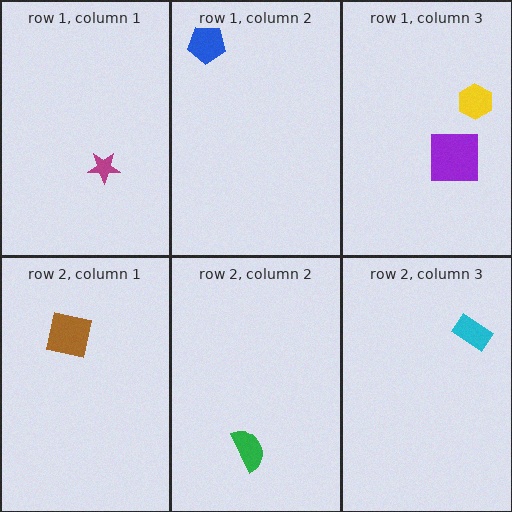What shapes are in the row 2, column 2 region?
The green semicircle.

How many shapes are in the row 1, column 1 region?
1.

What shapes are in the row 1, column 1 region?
The magenta star.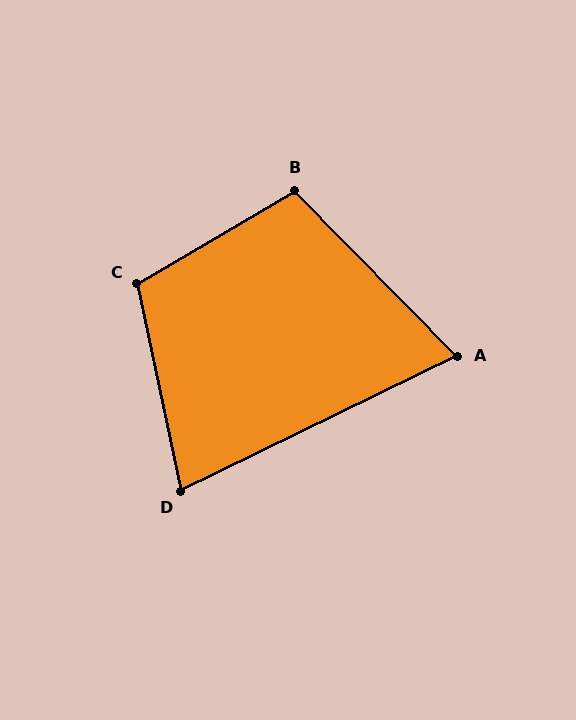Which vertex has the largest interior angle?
C, at approximately 109 degrees.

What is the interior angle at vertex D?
Approximately 76 degrees (acute).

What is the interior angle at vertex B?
Approximately 104 degrees (obtuse).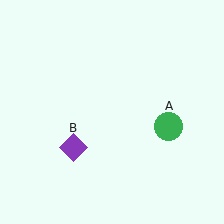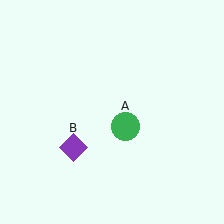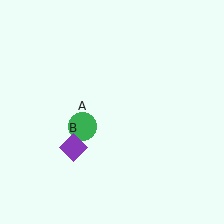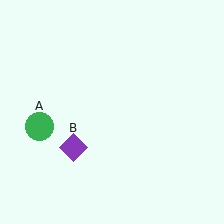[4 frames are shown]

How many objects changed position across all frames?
1 object changed position: green circle (object A).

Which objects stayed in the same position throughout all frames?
Purple diamond (object B) remained stationary.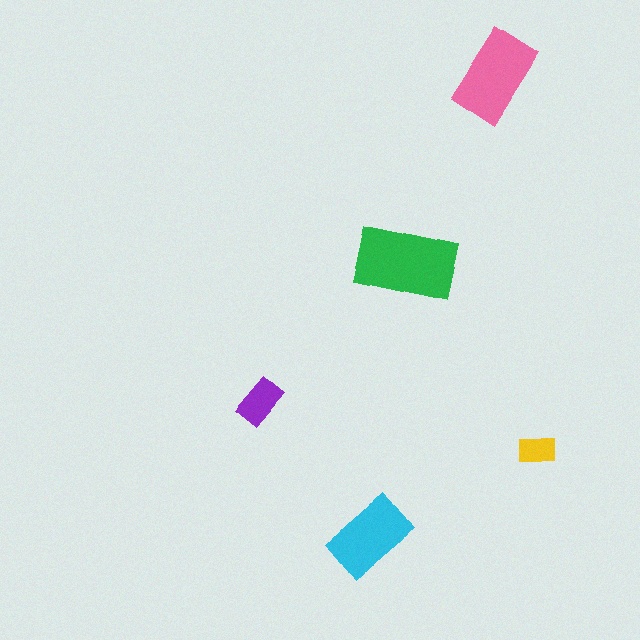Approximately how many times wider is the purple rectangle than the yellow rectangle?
About 1.5 times wider.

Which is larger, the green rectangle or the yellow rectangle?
The green one.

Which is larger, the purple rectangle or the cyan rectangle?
The cyan one.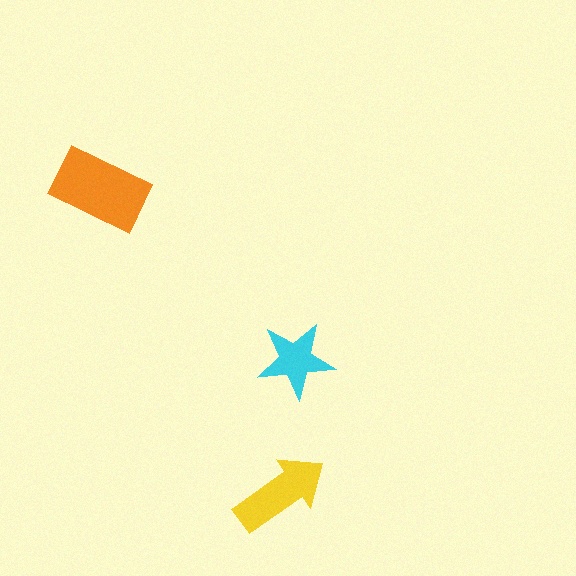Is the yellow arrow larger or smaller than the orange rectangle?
Smaller.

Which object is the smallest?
The cyan star.